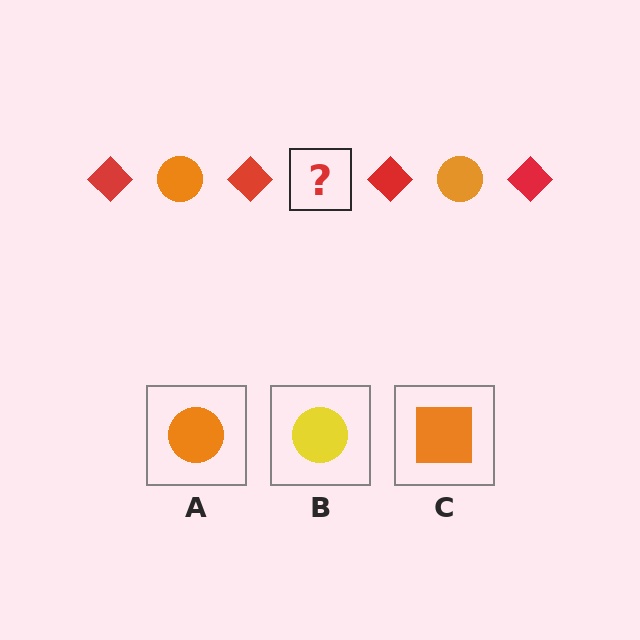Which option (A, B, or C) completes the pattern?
A.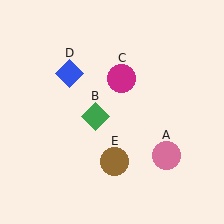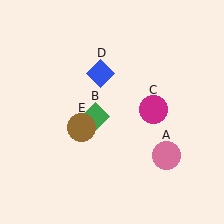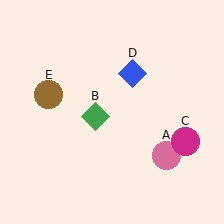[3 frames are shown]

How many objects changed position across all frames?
3 objects changed position: magenta circle (object C), blue diamond (object D), brown circle (object E).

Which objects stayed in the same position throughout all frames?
Pink circle (object A) and green diamond (object B) remained stationary.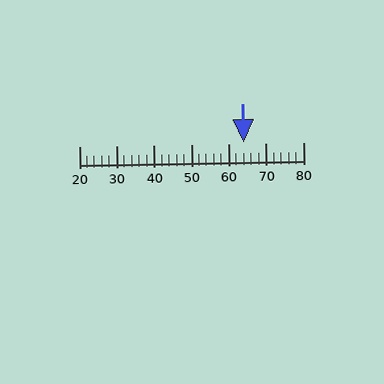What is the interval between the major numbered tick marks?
The major tick marks are spaced 10 units apart.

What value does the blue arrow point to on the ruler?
The blue arrow points to approximately 64.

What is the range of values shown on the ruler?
The ruler shows values from 20 to 80.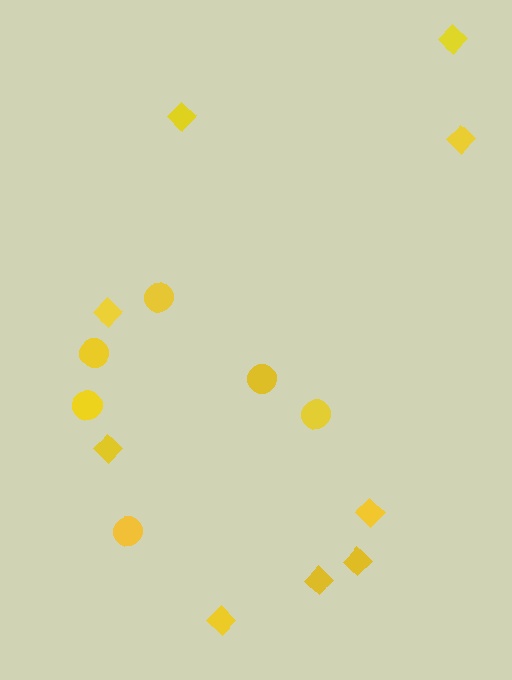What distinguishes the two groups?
There are 2 groups: one group of circles (6) and one group of diamonds (9).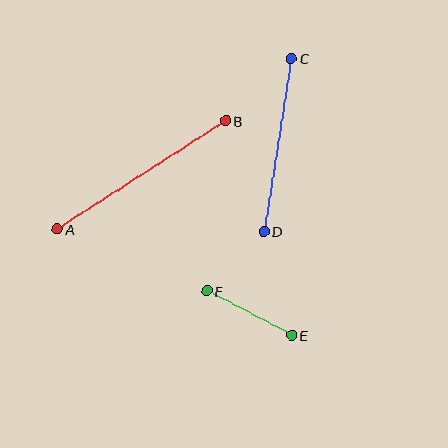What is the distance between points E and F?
The distance is approximately 96 pixels.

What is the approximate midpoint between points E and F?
The midpoint is at approximately (249, 313) pixels.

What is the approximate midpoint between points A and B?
The midpoint is at approximately (141, 175) pixels.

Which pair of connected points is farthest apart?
Points A and B are farthest apart.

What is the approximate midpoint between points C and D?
The midpoint is at approximately (278, 145) pixels.